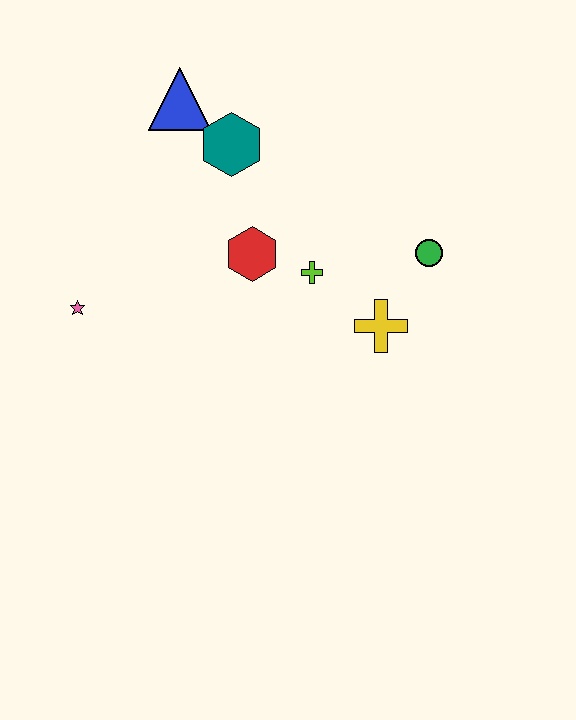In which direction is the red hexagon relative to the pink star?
The red hexagon is to the right of the pink star.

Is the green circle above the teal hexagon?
No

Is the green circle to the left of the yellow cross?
No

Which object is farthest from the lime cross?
The pink star is farthest from the lime cross.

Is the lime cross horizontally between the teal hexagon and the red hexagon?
No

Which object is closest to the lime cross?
The red hexagon is closest to the lime cross.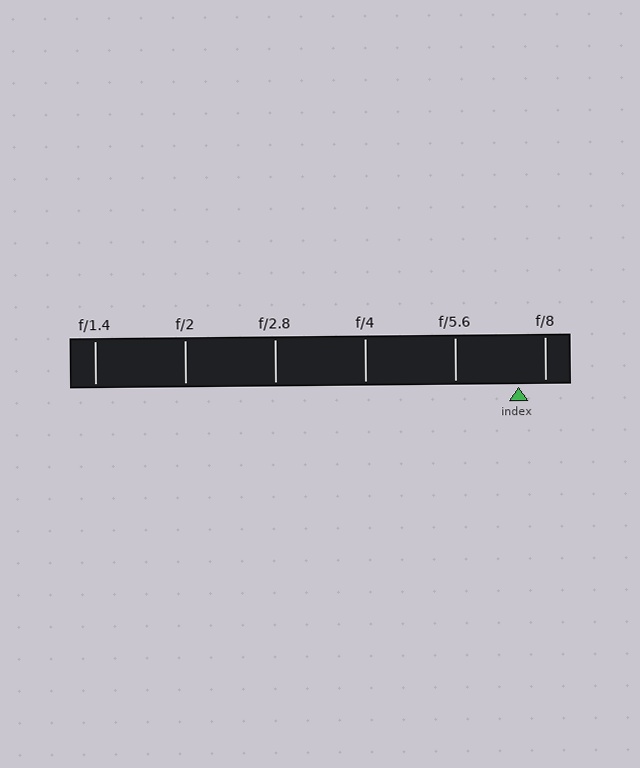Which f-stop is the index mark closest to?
The index mark is closest to f/8.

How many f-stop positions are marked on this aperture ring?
There are 6 f-stop positions marked.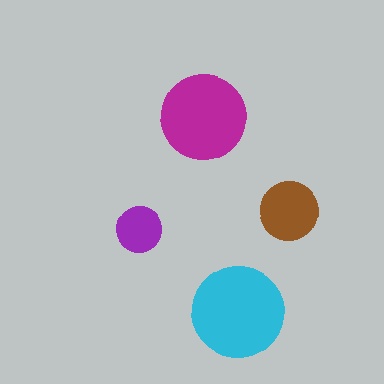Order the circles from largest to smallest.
the cyan one, the magenta one, the brown one, the purple one.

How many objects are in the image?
There are 4 objects in the image.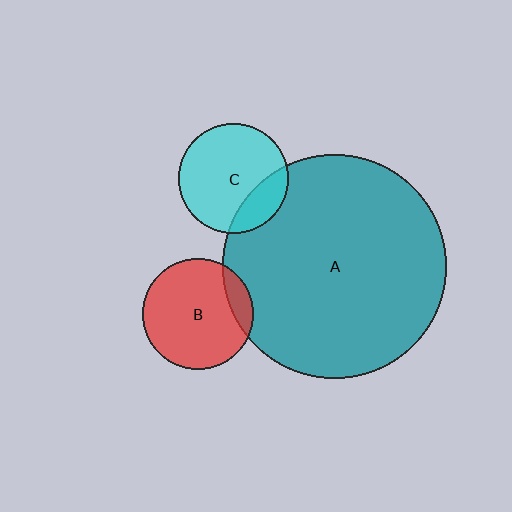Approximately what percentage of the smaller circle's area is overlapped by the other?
Approximately 20%.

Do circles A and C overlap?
Yes.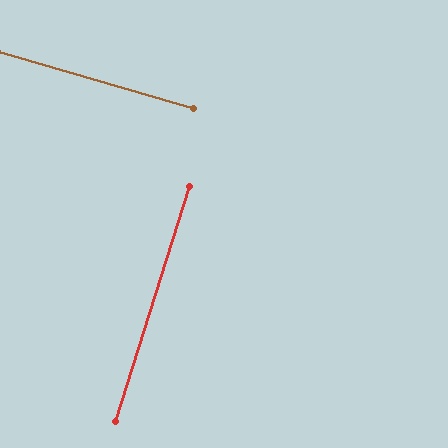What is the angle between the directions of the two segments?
Approximately 89 degrees.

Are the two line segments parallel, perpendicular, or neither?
Perpendicular — they meet at approximately 89°.